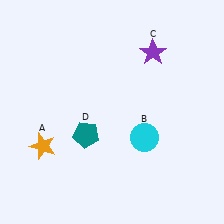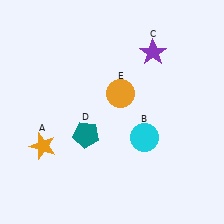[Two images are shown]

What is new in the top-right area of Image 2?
An orange circle (E) was added in the top-right area of Image 2.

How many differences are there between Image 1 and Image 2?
There is 1 difference between the two images.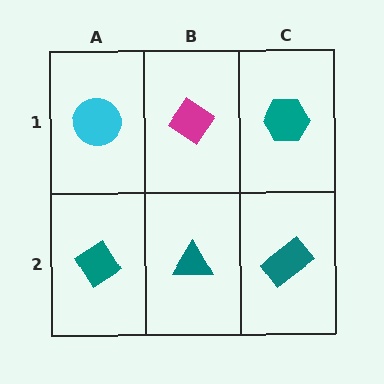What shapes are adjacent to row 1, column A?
A teal diamond (row 2, column A), a magenta diamond (row 1, column B).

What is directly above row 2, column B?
A magenta diamond.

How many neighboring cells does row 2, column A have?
2.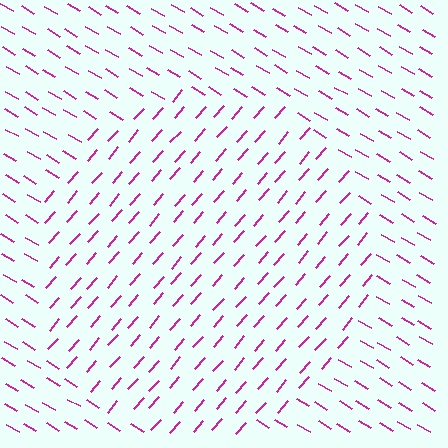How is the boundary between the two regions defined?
The boundary is defined purely by a change in line orientation (approximately 80 degrees difference). All lines are the same color and thickness.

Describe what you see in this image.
The image is filled with small magenta line segments. A circle region in the image has lines oriented differently from the surrounding lines, creating a visible texture boundary.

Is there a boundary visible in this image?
Yes, there is a texture boundary formed by a change in line orientation.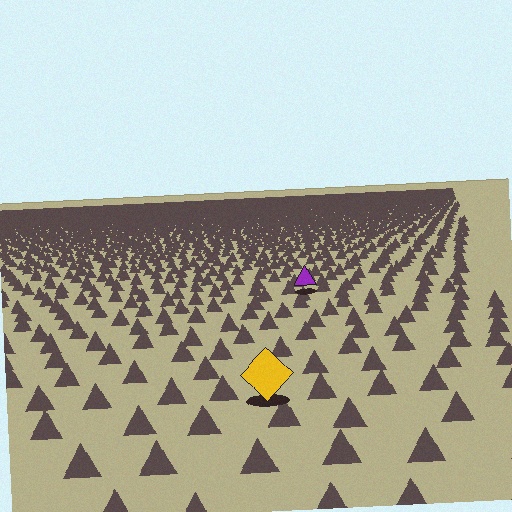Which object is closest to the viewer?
The yellow diamond is closest. The texture marks near it are larger and more spread out.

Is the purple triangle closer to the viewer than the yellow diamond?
No. The yellow diamond is closer — you can tell from the texture gradient: the ground texture is coarser near it.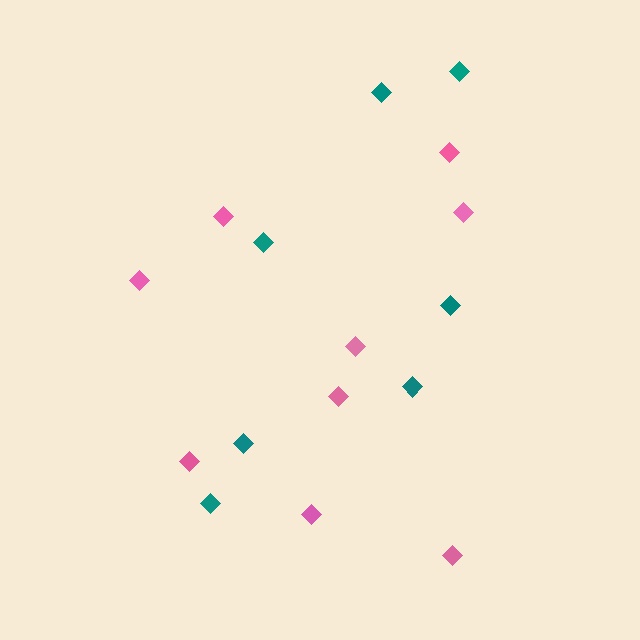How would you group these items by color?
There are 2 groups: one group of pink diamonds (9) and one group of teal diamonds (7).